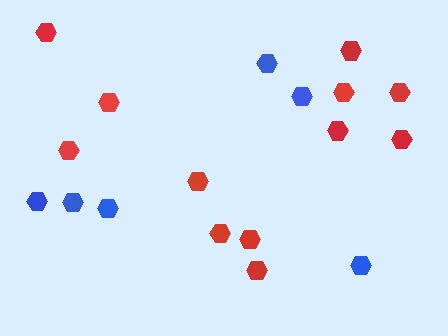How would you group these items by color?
There are 2 groups: one group of red hexagons (12) and one group of blue hexagons (6).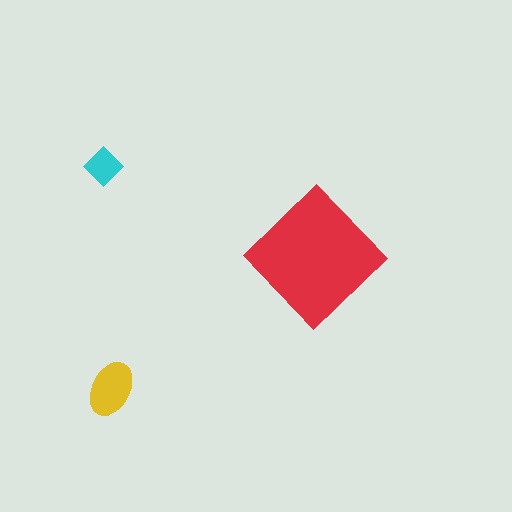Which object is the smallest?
The cyan diamond.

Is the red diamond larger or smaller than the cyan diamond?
Larger.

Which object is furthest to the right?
The red diamond is rightmost.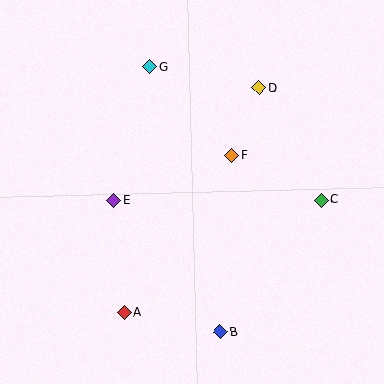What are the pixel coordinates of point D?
Point D is at (259, 88).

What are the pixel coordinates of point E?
Point E is at (114, 200).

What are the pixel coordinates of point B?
Point B is at (220, 332).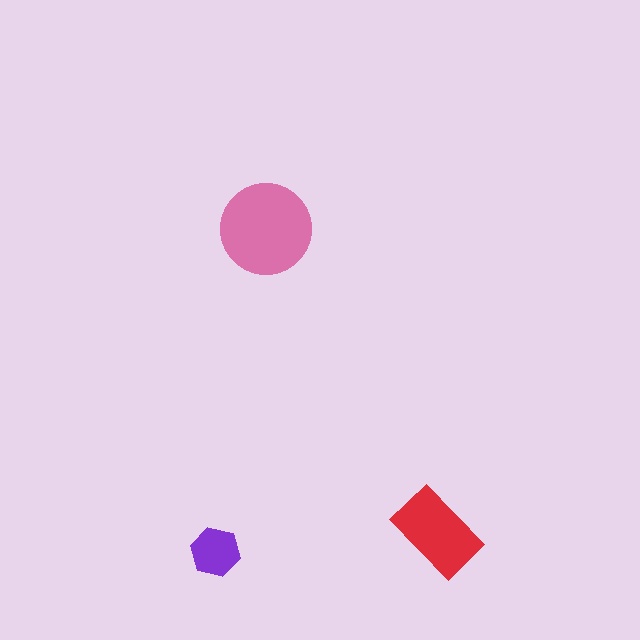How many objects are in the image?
There are 3 objects in the image.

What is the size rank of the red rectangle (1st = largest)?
2nd.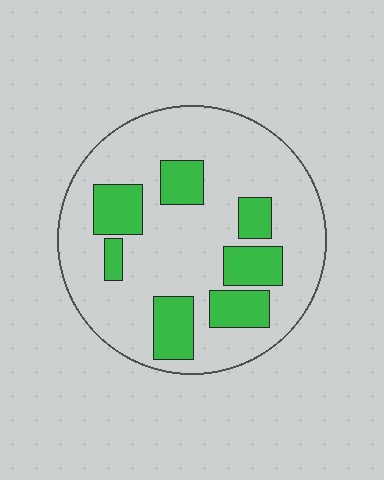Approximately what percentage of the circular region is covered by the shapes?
Approximately 25%.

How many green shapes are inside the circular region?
7.